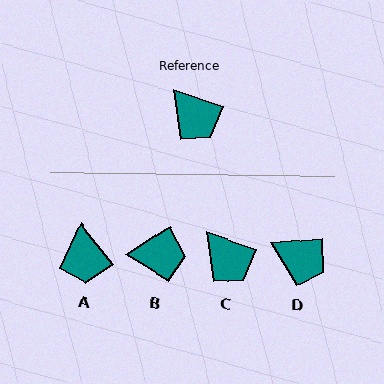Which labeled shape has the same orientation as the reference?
C.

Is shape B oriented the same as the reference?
No, it is off by about 51 degrees.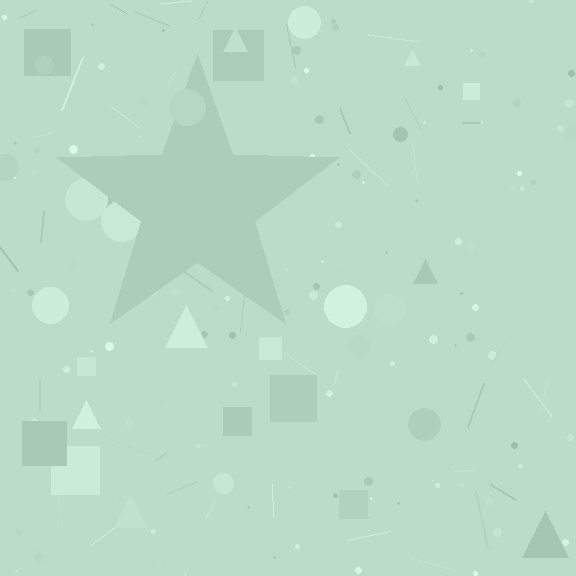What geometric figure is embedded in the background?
A star is embedded in the background.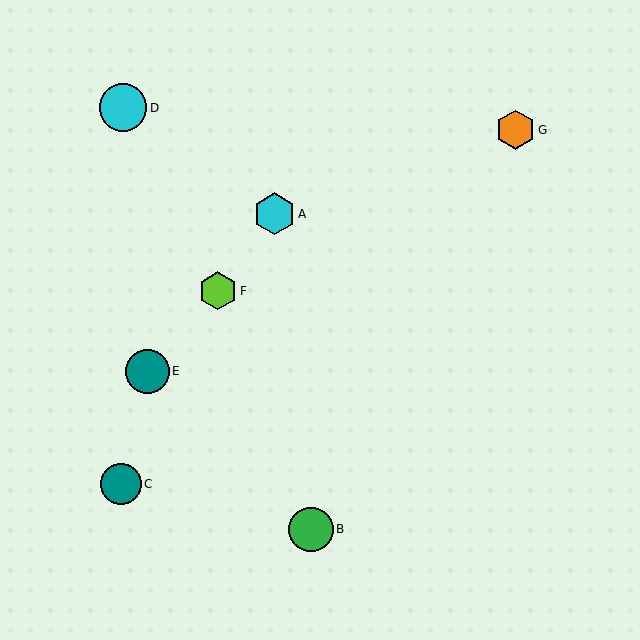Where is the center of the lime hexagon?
The center of the lime hexagon is at (218, 291).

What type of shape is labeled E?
Shape E is a teal circle.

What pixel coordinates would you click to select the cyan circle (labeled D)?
Click at (123, 108) to select the cyan circle D.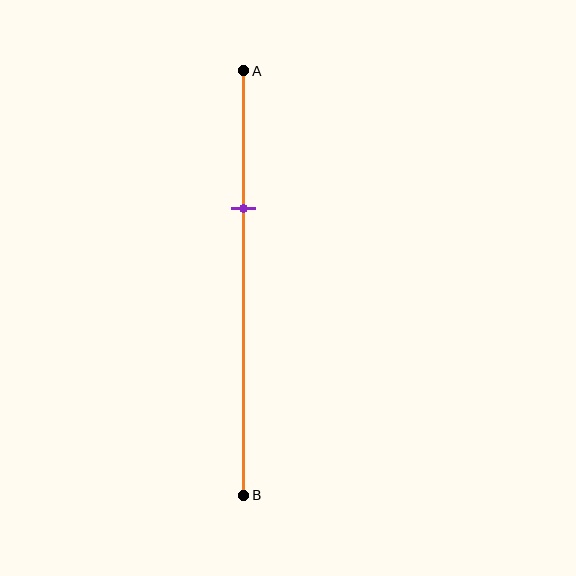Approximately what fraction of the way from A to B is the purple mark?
The purple mark is approximately 30% of the way from A to B.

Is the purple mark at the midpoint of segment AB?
No, the mark is at about 30% from A, not at the 50% midpoint.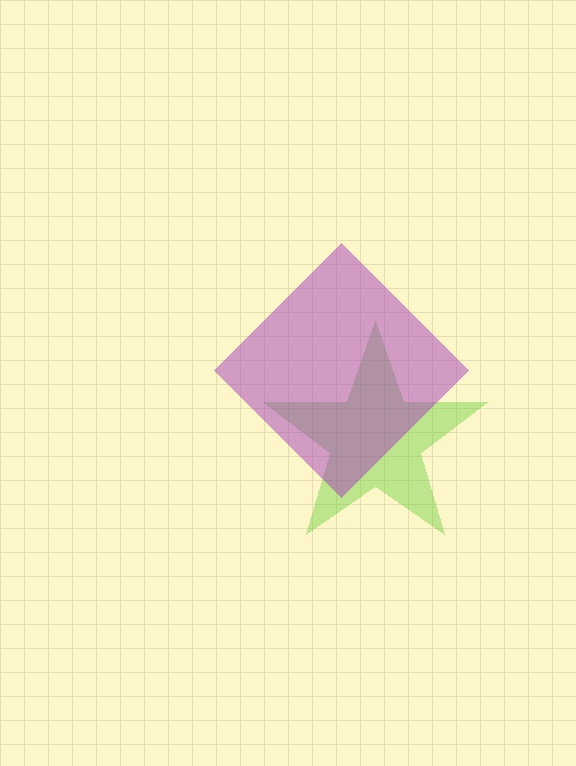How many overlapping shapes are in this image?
There are 2 overlapping shapes in the image.